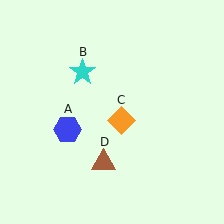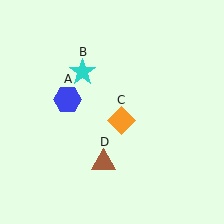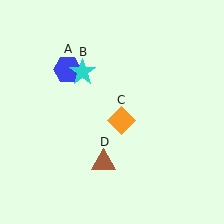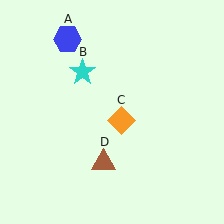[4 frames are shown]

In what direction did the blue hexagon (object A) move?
The blue hexagon (object A) moved up.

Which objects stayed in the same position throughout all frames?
Cyan star (object B) and orange diamond (object C) and brown triangle (object D) remained stationary.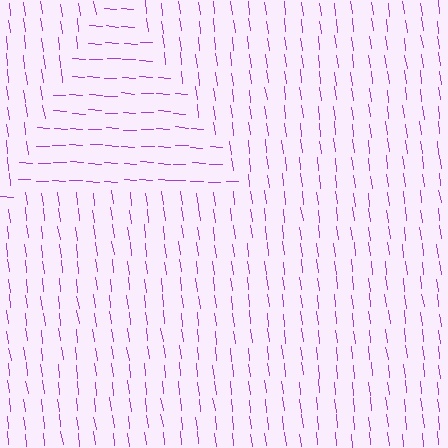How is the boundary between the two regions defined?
The boundary is defined purely by a change in line orientation (approximately 79 degrees difference). All lines are the same color and thickness.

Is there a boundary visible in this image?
Yes, there is a texture boundary formed by a change in line orientation.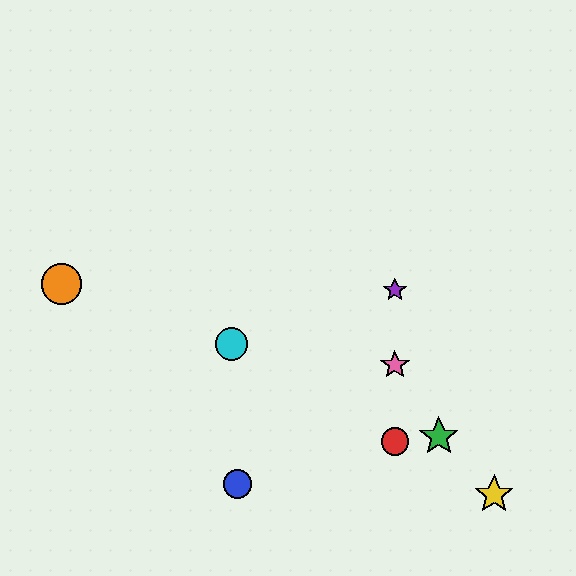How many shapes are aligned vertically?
3 shapes (the red circle, the purple star, the pink star) are aligned vertically.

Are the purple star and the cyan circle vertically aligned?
No, the purple star is at x≈395 and the cyan circle is at x≈232.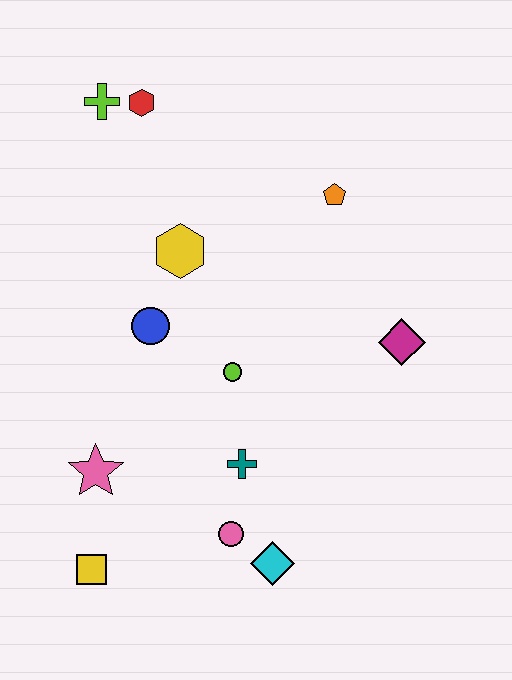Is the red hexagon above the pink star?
Yes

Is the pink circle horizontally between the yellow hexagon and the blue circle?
No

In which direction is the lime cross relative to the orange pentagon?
The lime cross is to the left of the orange pentagon.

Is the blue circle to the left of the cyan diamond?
Yes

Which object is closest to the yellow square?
The pink star is closest to the yellow square.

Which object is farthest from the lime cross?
The cyan diamond is farthest from the lime cross.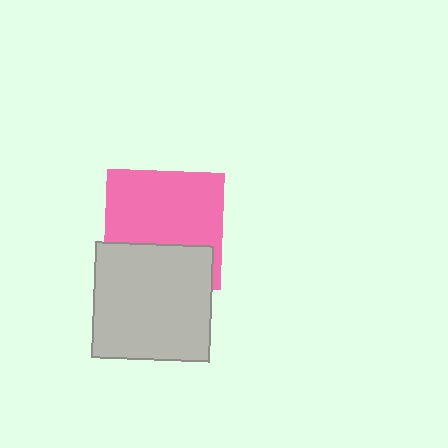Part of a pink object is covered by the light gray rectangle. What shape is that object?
It is a square.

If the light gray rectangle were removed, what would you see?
You would see the complete pink square.